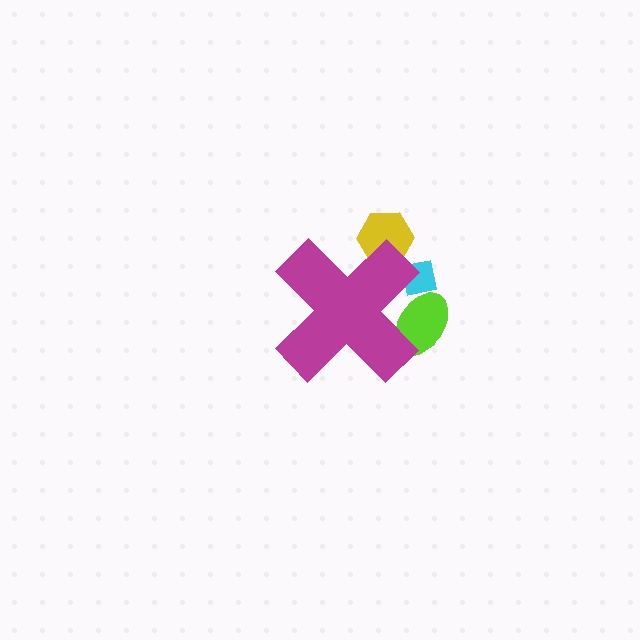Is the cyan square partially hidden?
Yes, the cyan square is partially hidden behind the magenta cross.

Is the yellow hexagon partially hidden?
Yes, the yellow hexagon is partially hidden behind the magenta cross.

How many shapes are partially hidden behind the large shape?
3 shapes are partially hidden.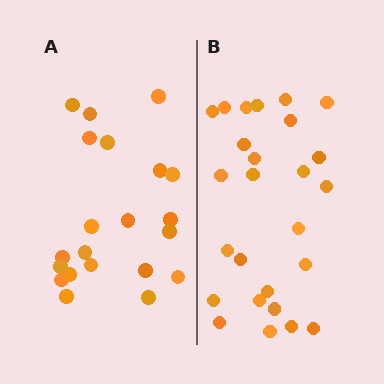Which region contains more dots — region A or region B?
Region B (the right region) has more dots.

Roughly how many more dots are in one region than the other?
Region B has about 5 more dots than region A.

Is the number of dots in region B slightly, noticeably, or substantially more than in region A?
Region B has only slightly more — the two regions are fairly close. The ratio is roughly 1.2 to 1.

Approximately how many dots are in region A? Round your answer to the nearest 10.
About 20 dots. (The exact count is 21, which rounds to 20.)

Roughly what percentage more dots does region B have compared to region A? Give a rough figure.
About 25% more.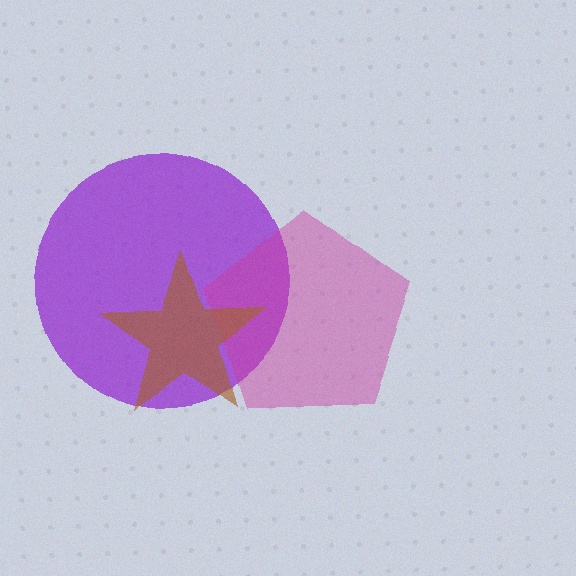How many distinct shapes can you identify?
There are 3 distinct shapes: a purple circle, a magenta pentagon, a brown star.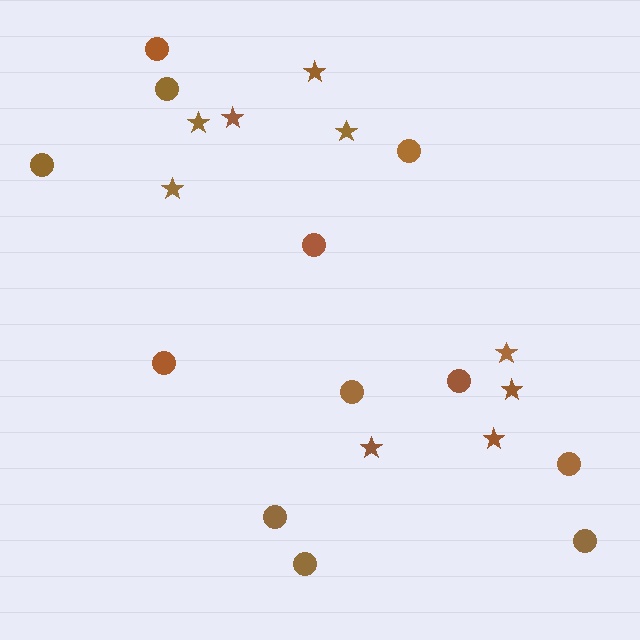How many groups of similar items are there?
There are 2 groups: one group of stars (9) and one group of circles (12).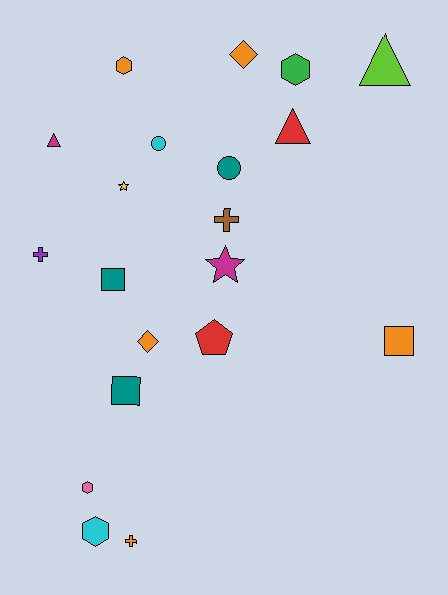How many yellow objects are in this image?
There is 1 yellow object.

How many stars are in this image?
There are 2 stars.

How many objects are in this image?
There are 20 objects.